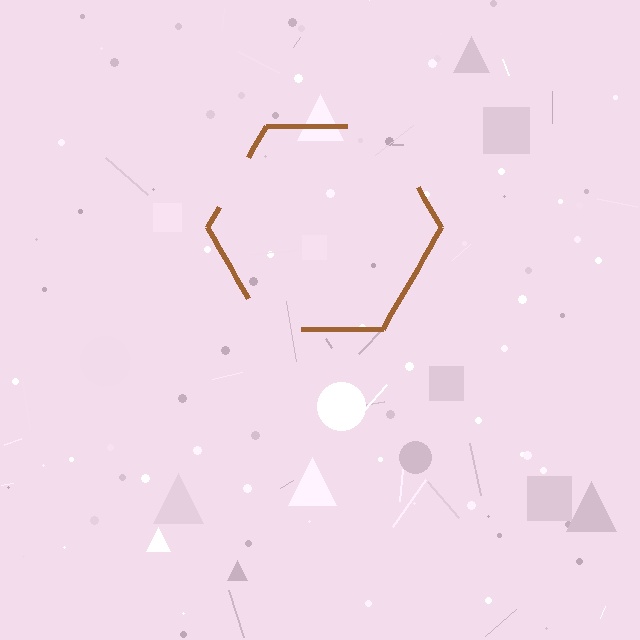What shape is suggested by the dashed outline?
The dashed outline suggests a hexagon.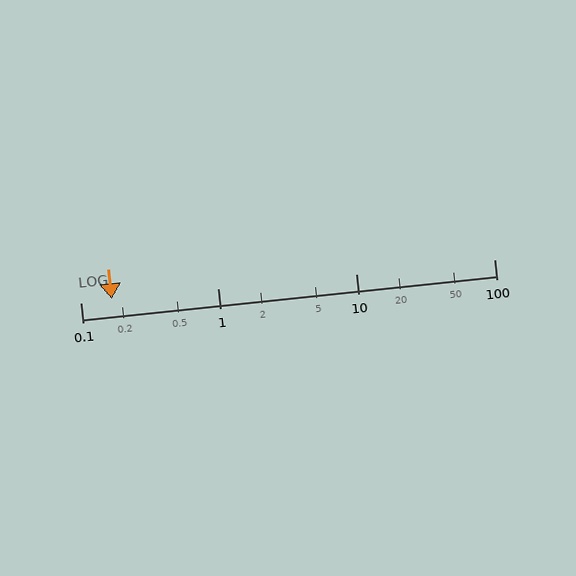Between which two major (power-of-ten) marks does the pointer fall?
The pointer is between 0.1 and 1.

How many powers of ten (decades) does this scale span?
The scale spans 3 decades, from 0.1 to 100.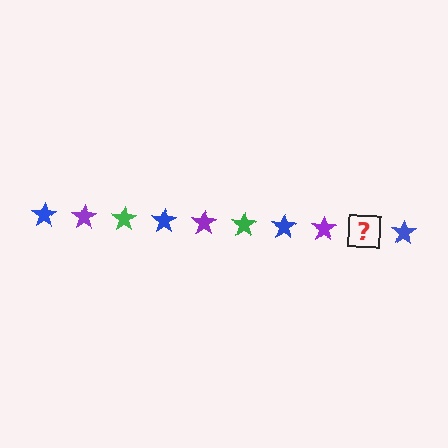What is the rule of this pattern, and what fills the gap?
The rule is that the pattern cycles through blue, purple, green stars. The gap should be filled with a green star.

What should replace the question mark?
The question mark should be replaced with a green star.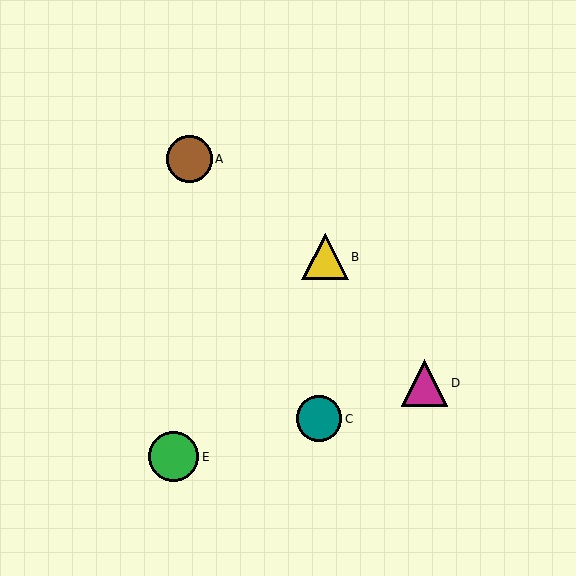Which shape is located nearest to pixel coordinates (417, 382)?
The magenta triangle (labeled D) at (425, 383) is nearest to that location.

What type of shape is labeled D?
Shape D is a magenta triangle.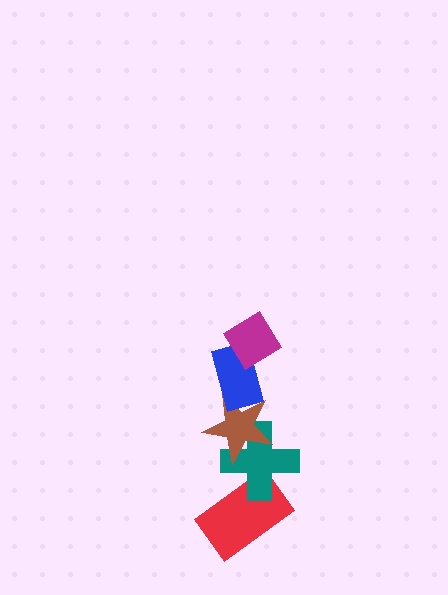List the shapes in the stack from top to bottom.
From top to bottom: the magenta diamond, the blue rectangle, the brown star, the teal cross, the red rectangle.